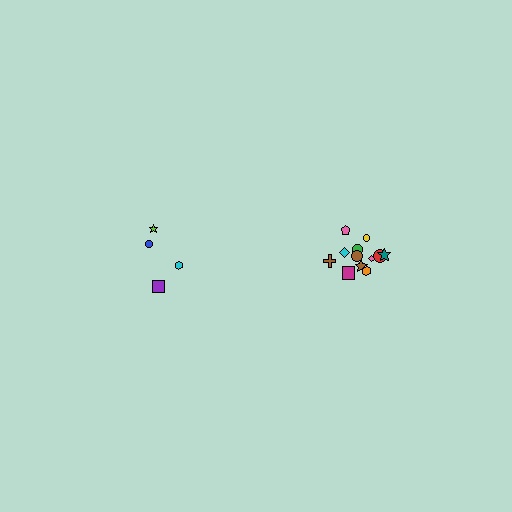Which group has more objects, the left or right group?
The right group.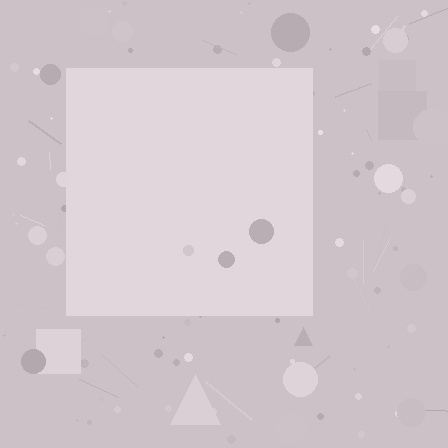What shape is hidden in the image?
A square is hidden in the image.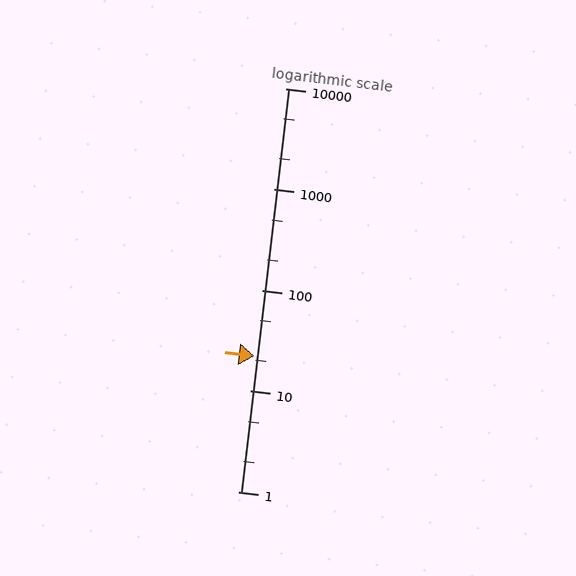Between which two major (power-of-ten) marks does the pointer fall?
The pointer is between 10 and 100.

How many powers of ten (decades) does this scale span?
The scale spans 4 decades, from 1 to 10000.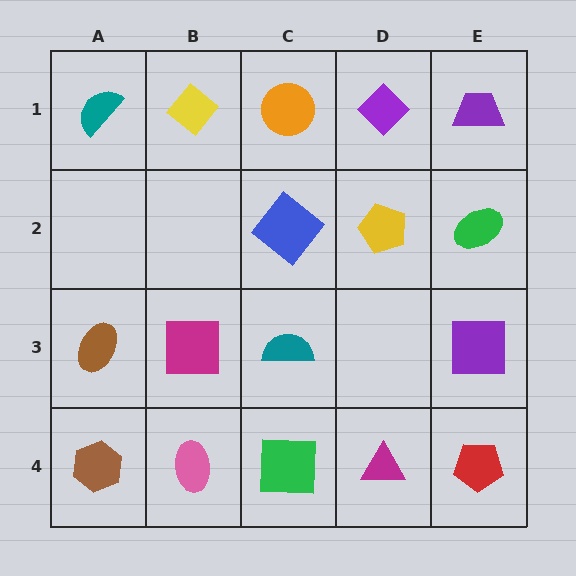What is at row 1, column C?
An orange circle.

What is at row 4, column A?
A brown hexagon.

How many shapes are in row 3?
4 shapes.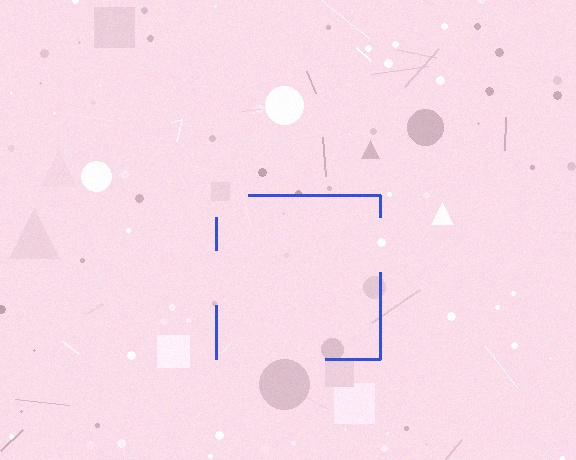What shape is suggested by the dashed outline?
The dashed outline suggests a square.